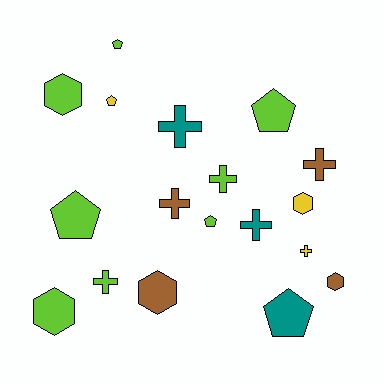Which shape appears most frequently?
Cross, with 7 objects.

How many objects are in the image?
There are 18 objects.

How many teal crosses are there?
There are 2 teal crosses.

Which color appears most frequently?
Lime, with 8 objects.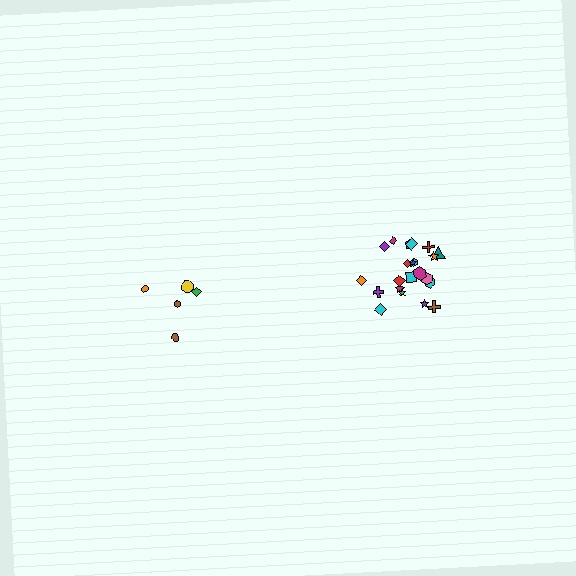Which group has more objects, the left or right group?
The right group.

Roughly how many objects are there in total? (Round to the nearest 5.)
Roughly 25 objects in total.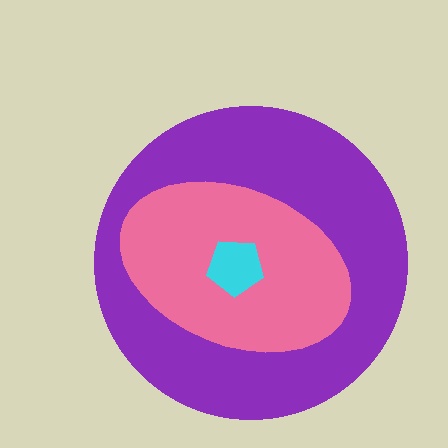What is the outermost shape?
The purple circle.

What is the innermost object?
The cyan pentagon.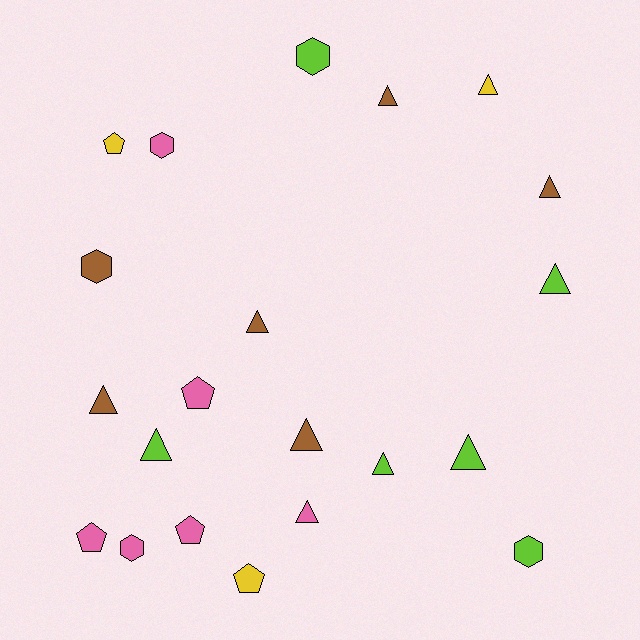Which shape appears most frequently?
Triangle, with 11 objects.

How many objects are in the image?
There are 21 objects.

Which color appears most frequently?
Brown, with 6 objects.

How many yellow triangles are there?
There is 1 yellow triangle.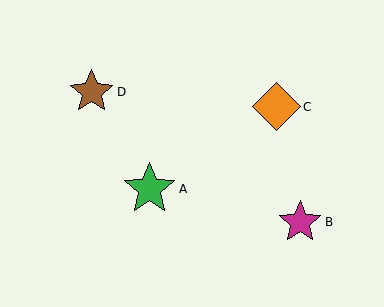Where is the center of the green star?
The center of the green star is at (150, 189).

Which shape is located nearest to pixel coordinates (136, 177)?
The green star (labeled A) at (150, 189) is nearest to that location.